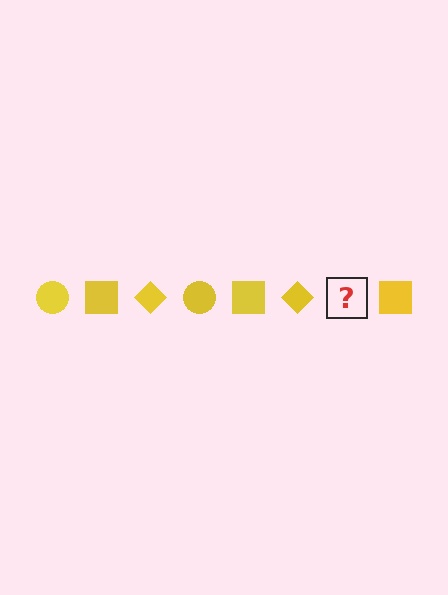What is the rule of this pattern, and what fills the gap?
The rule is that the pattern cycles through circle, square, diamond shapes in yellow. The gap should be filled with a yellow circle.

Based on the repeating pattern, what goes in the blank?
The blank should be a yellow circle.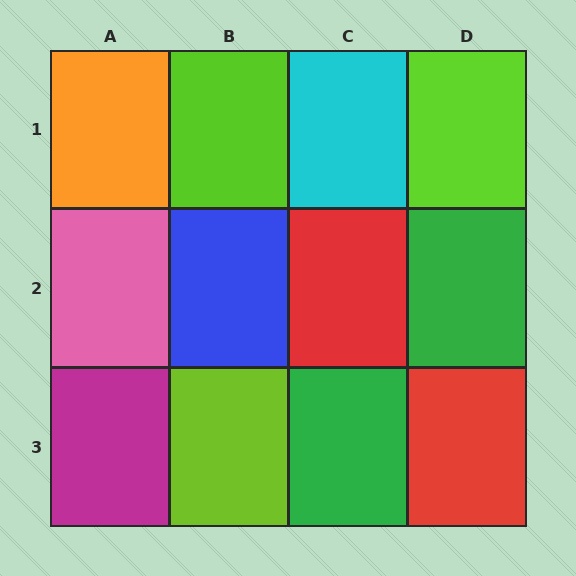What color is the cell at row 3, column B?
Lime.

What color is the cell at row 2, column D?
Green.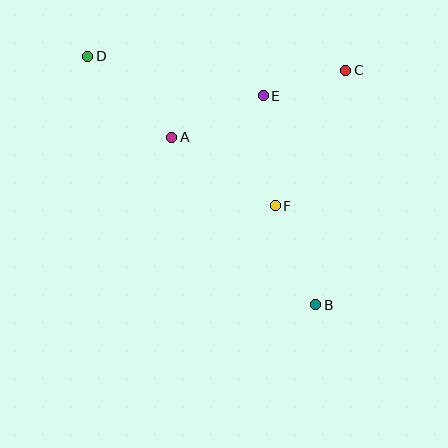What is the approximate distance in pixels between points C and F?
The distance between C and F is approximately 152 pixels.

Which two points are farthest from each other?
Points B and D are farthest from each other.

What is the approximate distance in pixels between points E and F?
The distance between E and F is approximately 111 pixels.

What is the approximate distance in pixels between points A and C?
The distance between A and C is approximately 186 pixels.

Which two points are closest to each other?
Points C and E are closest to each other.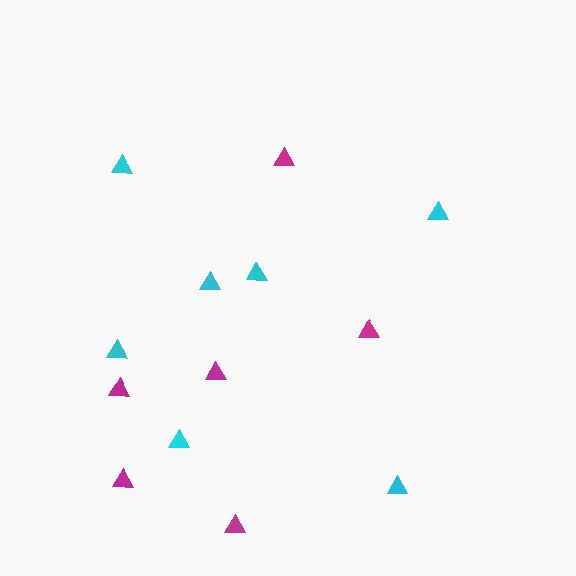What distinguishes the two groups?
There are 2 groups: one group of magenta triangles (6) and one group of cyan triangles (7).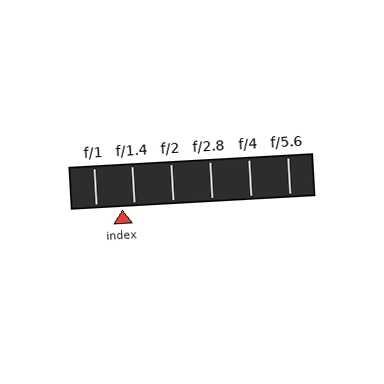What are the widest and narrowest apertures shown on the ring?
The widest aperture shown is f/1 and the narrowest is f/5.6.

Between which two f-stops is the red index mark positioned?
The index mark is between f/1 and f/1.4.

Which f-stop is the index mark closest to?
The index mark is closest to f/1.4.